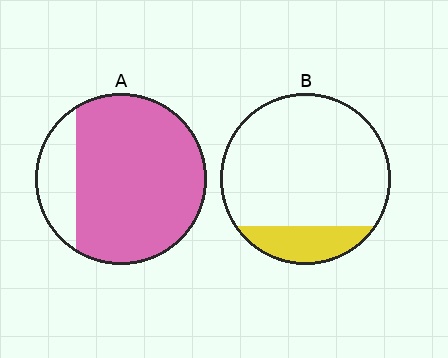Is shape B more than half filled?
No.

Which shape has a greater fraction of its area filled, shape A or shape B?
Shape A.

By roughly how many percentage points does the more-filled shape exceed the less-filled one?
By roughly 65 percentage points (A over B).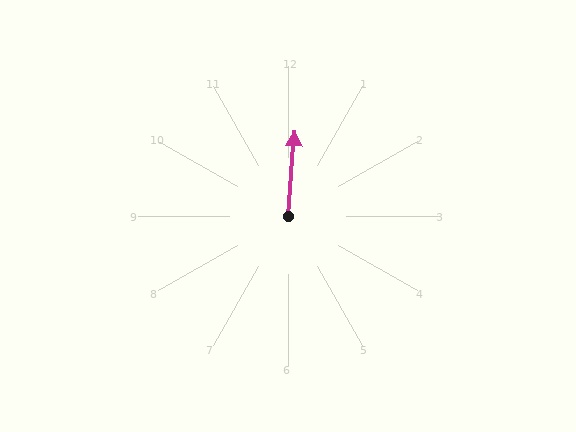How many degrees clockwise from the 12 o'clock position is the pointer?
Approximately 5 degrees.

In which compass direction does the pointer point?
North.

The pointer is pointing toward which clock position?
Roughly 12 o'clock.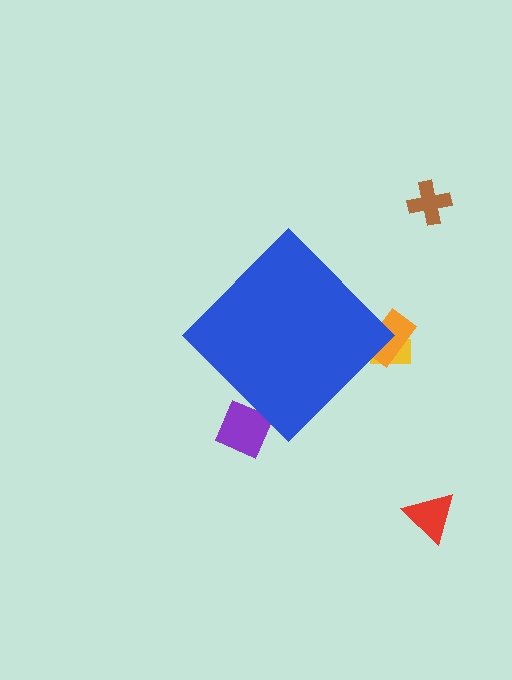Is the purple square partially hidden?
Yes, the purple square is partially hidden behind the blue diamond.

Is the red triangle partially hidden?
No, the red triangle is fully visible.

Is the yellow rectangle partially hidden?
Yes, the yellow rectangle is partially hidden behind the blue diamond.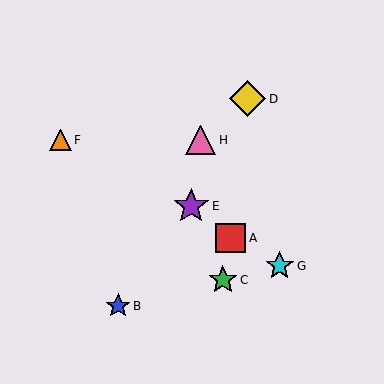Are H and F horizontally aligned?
Yes, both are at y≈140.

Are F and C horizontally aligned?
No, F is at y≈140 and C is at y≈280.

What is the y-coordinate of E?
Object E is at y≈206.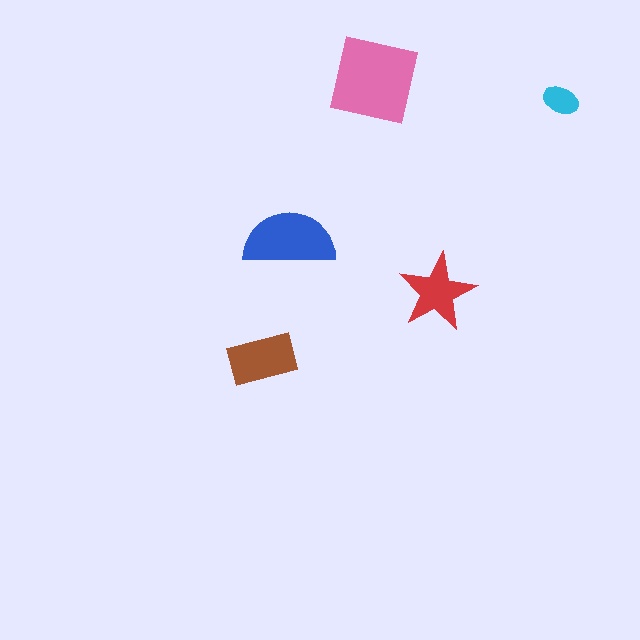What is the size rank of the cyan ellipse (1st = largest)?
5th.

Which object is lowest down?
The brown rectangle is bottommost.